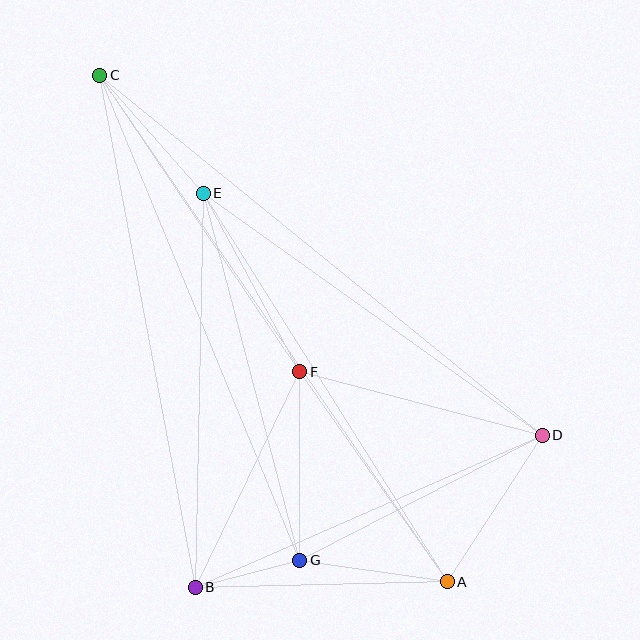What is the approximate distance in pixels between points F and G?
The distance between F and G is approximately 189 pixels.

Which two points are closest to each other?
Points B and G are closest to each other.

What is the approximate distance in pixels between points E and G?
The distance between E and G is approximately 380 pixels.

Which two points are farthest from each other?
Points A and C are farthest from each other.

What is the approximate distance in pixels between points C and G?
The distance between C and G is approximately 525 pixels.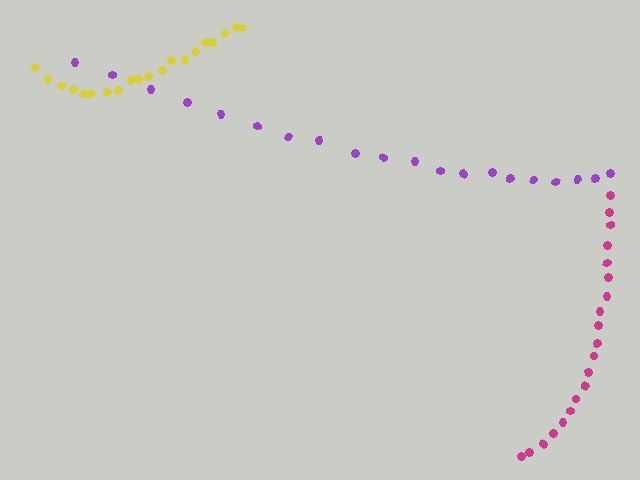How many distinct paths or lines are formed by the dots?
There are 3 distinct paths.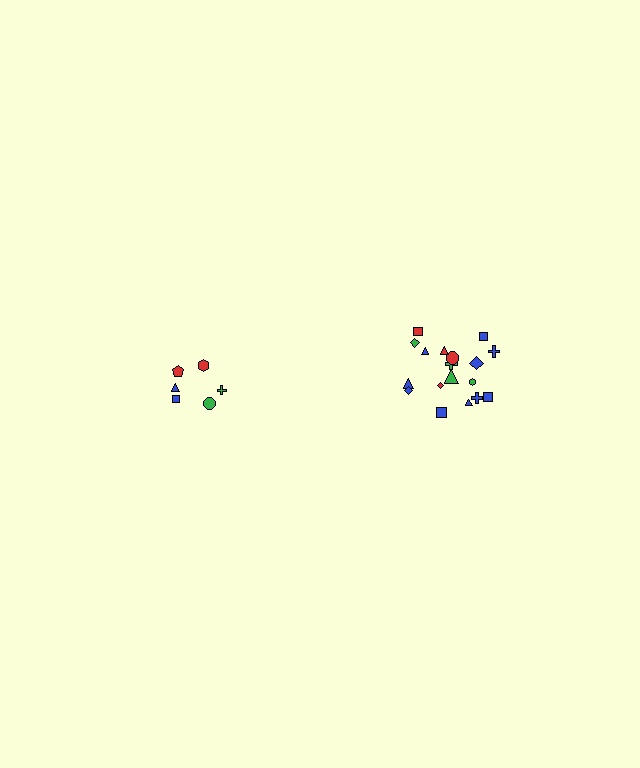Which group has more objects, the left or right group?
The right group.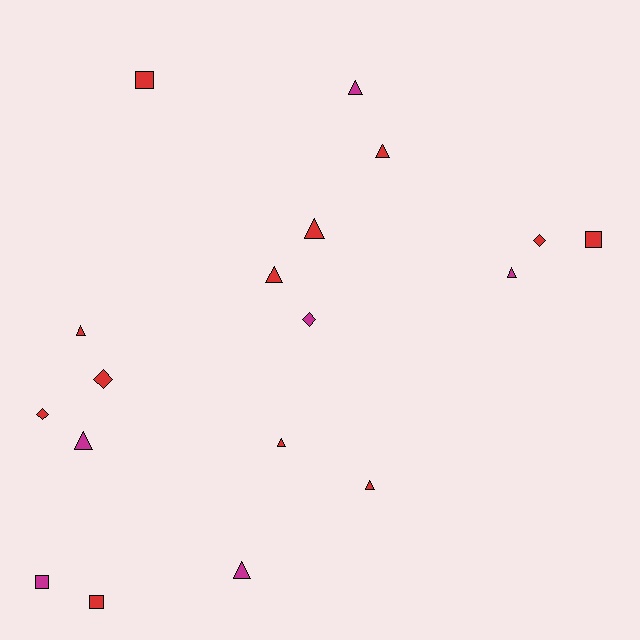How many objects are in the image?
There are 18 objects.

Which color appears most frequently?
Red, with 12 objects.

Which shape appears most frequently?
Triangle, with 10 objects.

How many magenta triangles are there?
There are 4 magenta triangles.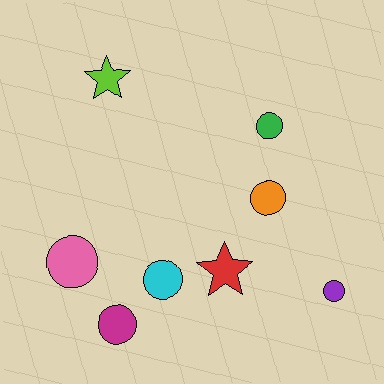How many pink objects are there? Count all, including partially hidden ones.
There is 1 pink object.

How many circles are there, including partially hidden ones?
There are 6 circles.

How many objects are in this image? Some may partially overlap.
There are 8 objects.